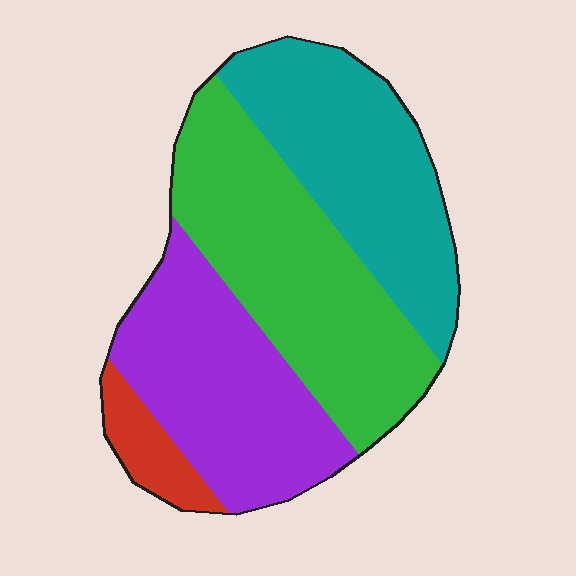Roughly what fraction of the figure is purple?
Purple takes up about one quarter (1/4) of the figure.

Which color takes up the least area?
Red, at roughly 5%.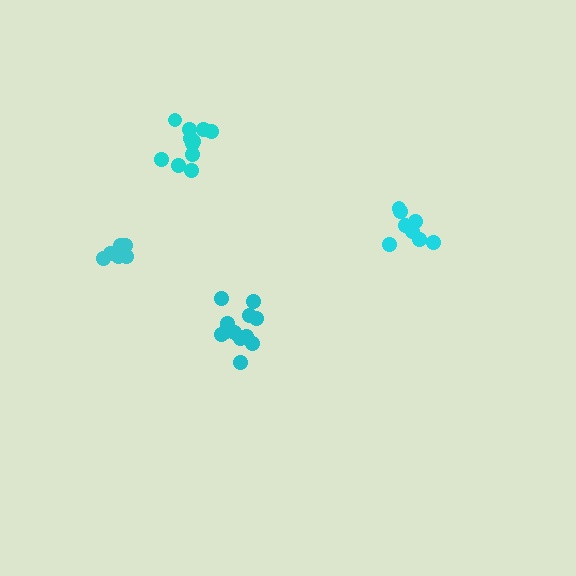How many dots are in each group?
Group 1: 11 dots, Group 2: 8 dots, Group 3: 12 dots, Group 4: 7 dots (38 total).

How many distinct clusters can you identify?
There are 4 distinct clusters.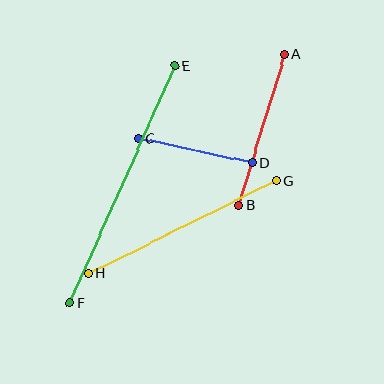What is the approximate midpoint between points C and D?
The midpoint is at approximately (195, 151) pixels.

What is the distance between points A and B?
The distance is approximately 158 pixels.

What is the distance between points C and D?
The distance is approximately 116 pixels.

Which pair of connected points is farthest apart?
Points E and F are farthest apart.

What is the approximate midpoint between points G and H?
The midpoint is at approximately (182, 227) pixels.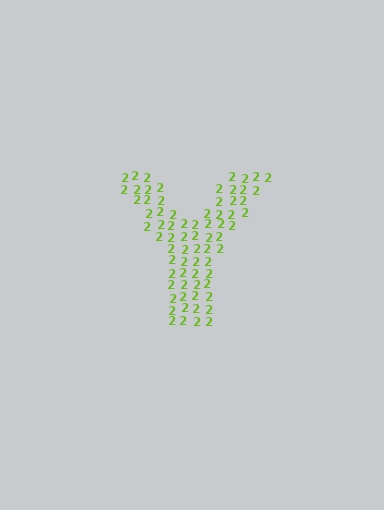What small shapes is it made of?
It is made of small digit 2's.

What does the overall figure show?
The overall figure shows the letter Y.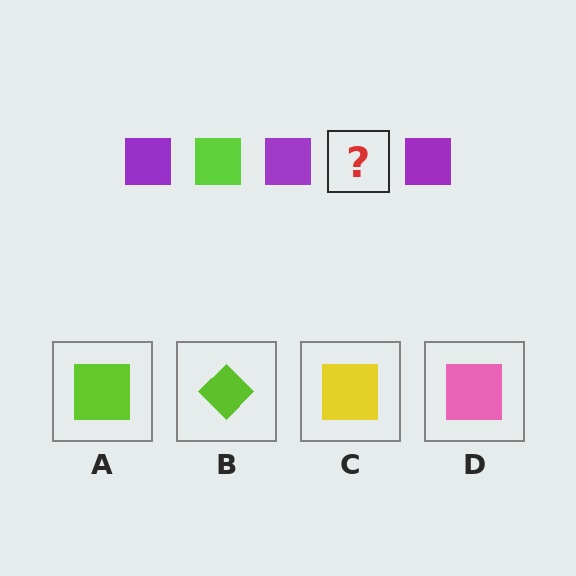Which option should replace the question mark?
Option A.